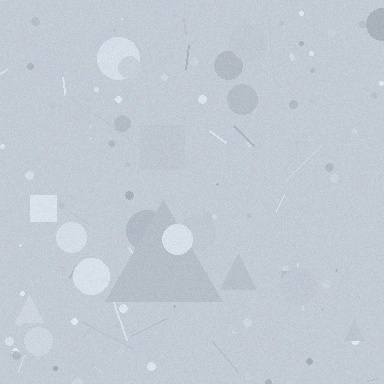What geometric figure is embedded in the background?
A triangle is embedded in the background.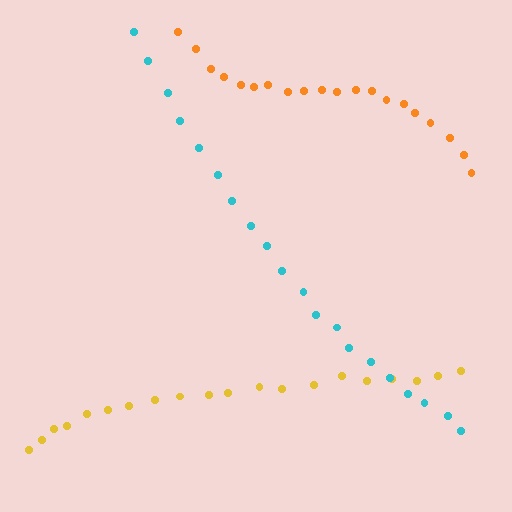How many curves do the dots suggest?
There are 3 distinct paths.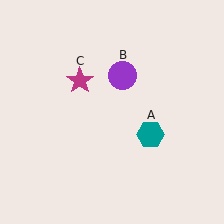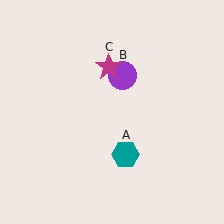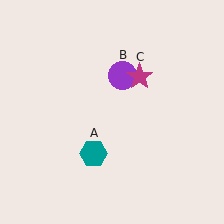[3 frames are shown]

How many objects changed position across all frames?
2 objects changed position: teal hexagon (object A), magenta star (object C).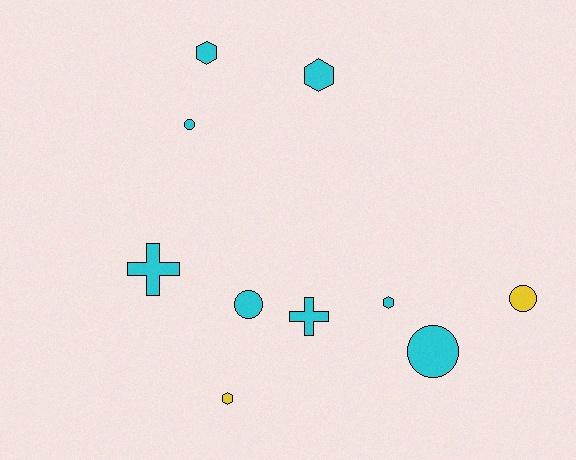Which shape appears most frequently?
Hexagon, with 4 objects.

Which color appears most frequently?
Cyan, with 8 objects.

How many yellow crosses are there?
There are no yellow crosses.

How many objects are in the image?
There are 10 objects.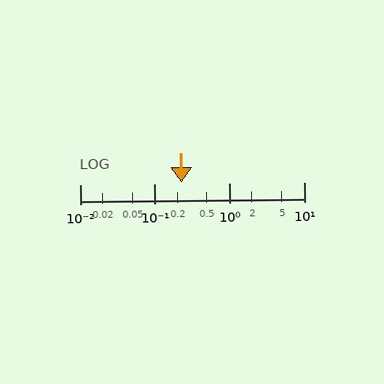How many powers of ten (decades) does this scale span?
The scale spans 3 decades, from 0.01 to 10.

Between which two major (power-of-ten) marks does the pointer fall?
The pointer is between 0.1 and 1.